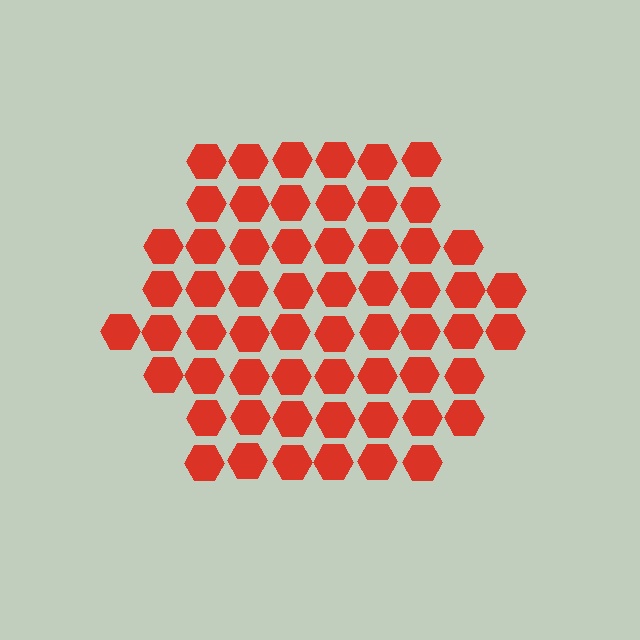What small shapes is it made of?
It is made of small hexagons.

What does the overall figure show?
The overall figure shows a hexagon.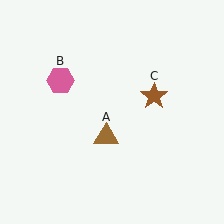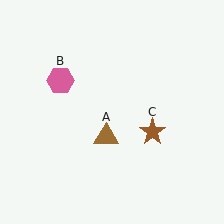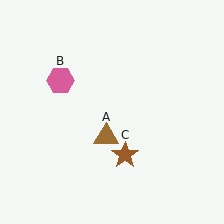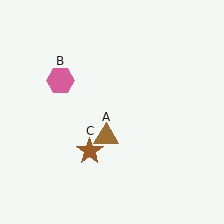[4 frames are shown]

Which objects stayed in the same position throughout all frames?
Brown triangle (object A) and pink hexagon (object B) remained stationary.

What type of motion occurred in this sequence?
The brown star (object C) rotated clockwise around the center of the scene.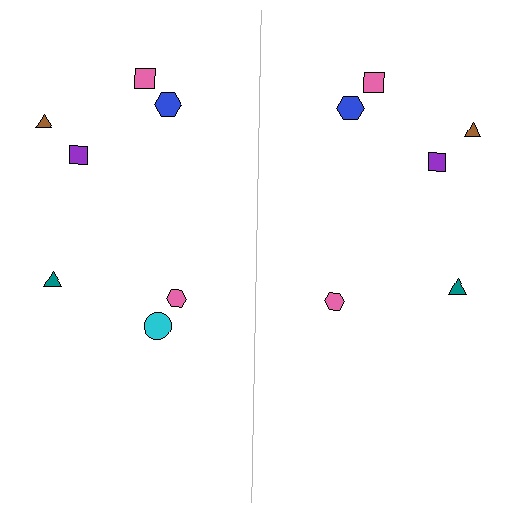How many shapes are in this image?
There are 13 shapes in this image.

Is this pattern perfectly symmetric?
No, the pattern is not perfectly symmetric. A cyan circle is missing from the right side.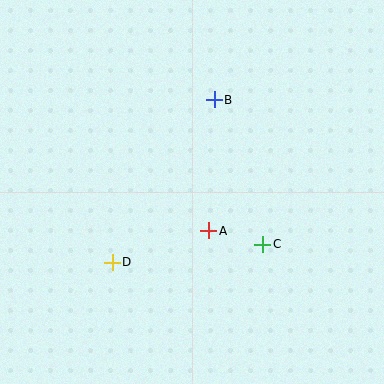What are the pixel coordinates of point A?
Point A is at (209, 231).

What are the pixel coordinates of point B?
Point B is at (214, 100).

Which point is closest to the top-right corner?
Point B is closest to the top-right corner.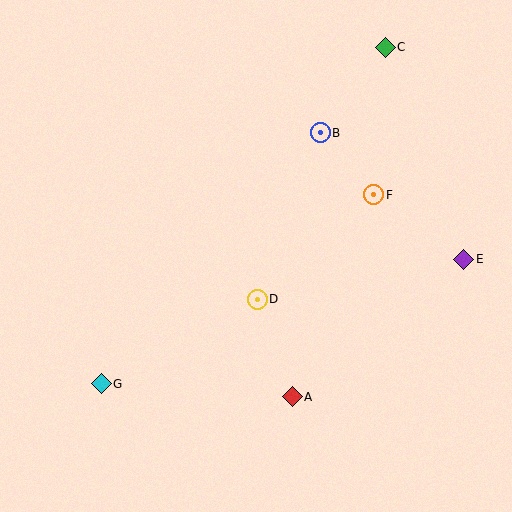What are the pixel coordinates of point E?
Point E is at (464, 259).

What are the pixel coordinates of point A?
Point A is at (292, 397).